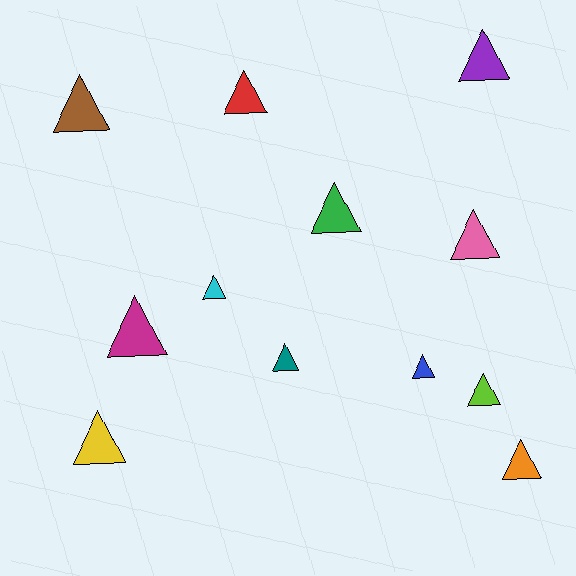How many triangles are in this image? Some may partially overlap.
There are 12 triangles.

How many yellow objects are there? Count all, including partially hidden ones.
There is 1 yellow object.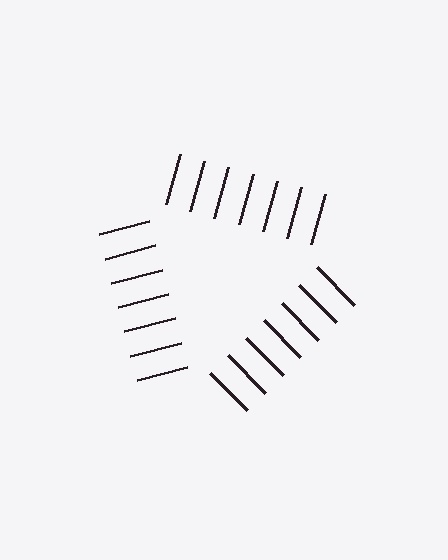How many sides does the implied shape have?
3 sides — the line-ends trace a triangle.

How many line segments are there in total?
21 — 7 along each of the 3 edges.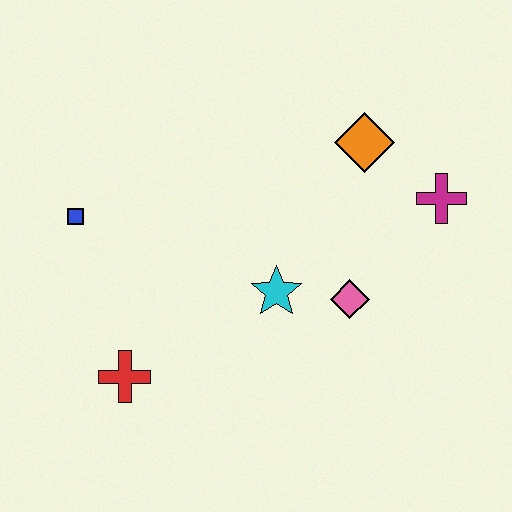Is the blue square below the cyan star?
No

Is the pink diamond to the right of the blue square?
Yes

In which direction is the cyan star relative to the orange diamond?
The cyan star is below the orange diamond.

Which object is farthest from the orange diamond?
The red cross is farthest from the orange diamond.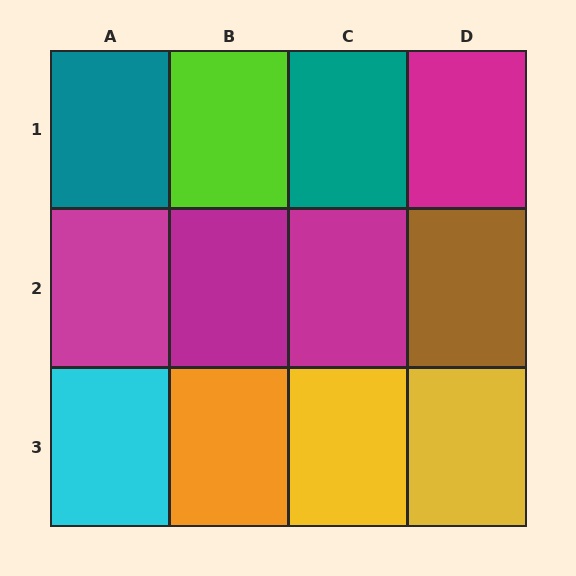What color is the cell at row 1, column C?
Teal.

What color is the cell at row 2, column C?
Magenta.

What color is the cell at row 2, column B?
Magenta.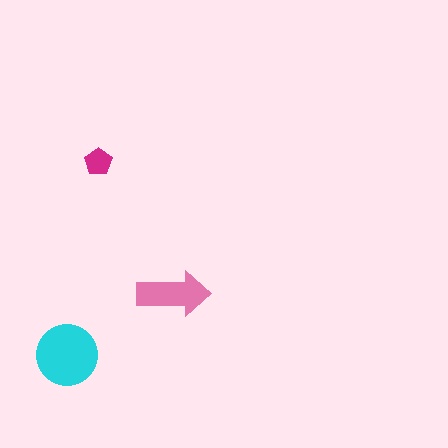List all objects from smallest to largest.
The magenta pentagon, the pink arrow, the cyan circle.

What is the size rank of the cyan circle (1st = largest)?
1st.